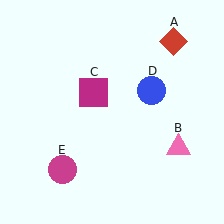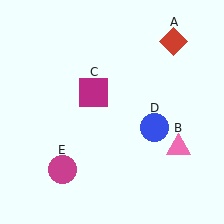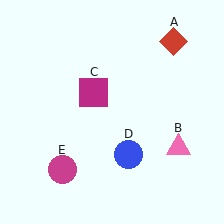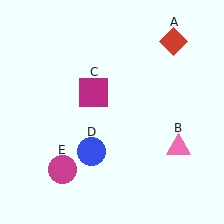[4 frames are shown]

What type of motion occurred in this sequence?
The blue circle (object D) rotated clockwise around the center of the scene.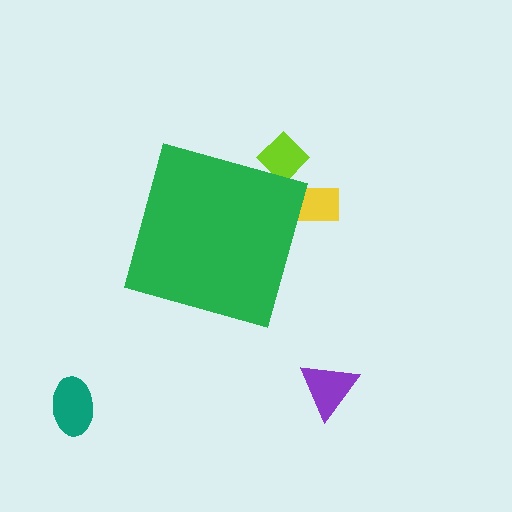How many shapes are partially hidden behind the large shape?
2 shapes are partially hidden.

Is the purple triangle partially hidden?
No, the purple triangle is fully visible.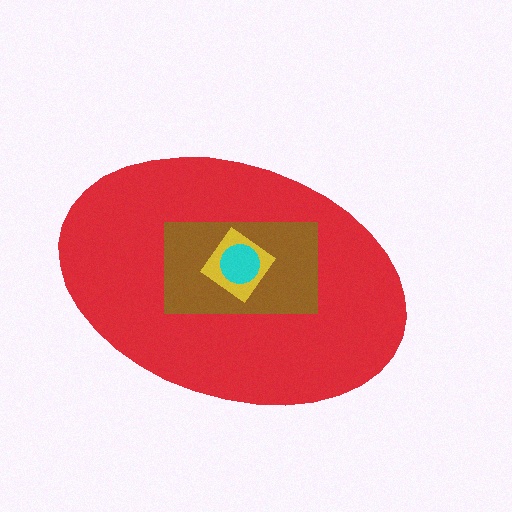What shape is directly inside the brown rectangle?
The yellow diamond.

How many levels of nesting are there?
4.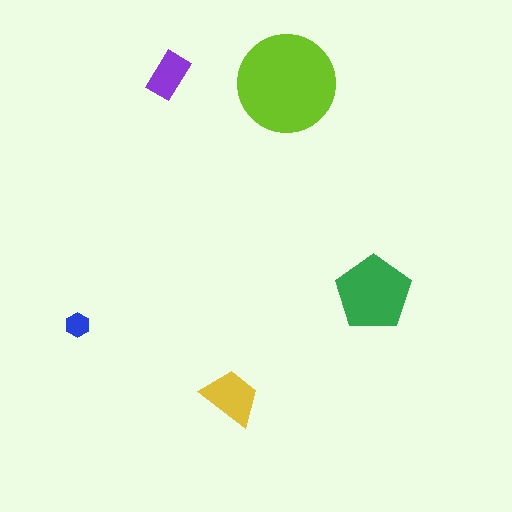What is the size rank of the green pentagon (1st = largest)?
2nd.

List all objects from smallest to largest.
The blue hexagon, the purple rectangle, the yellow trapezoid, the green pentagon, the lime circle.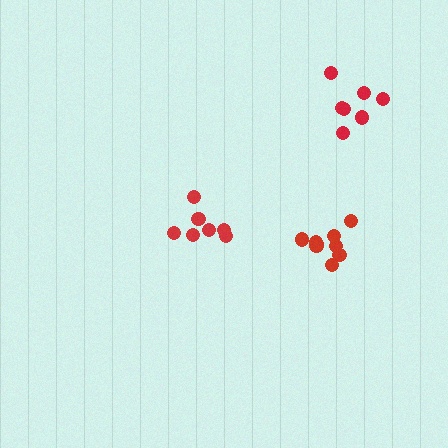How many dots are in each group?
Group 1: 7 dots, Group 2: 7 dots, Group 3: 9 dots (23 total).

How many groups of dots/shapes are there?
There are 3 groups.